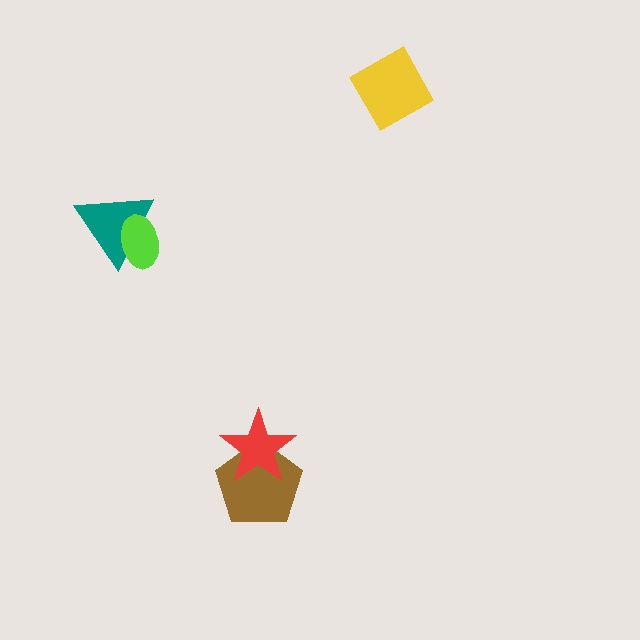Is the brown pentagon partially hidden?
Yes, it is partially covered by another shape.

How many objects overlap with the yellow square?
0 objects overlap with the yellow square.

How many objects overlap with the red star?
1 object overlaps with the red star.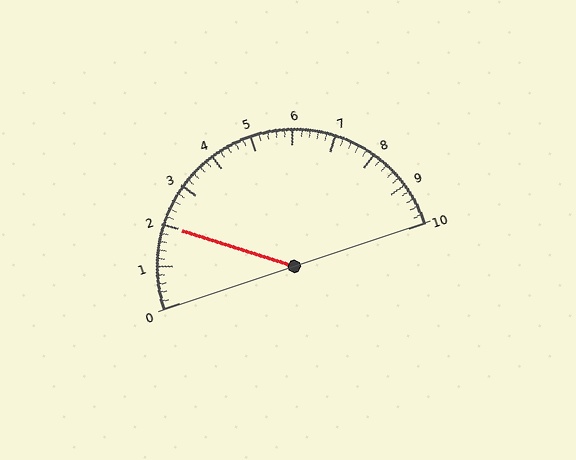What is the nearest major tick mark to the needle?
The nearest major tick mark is 2.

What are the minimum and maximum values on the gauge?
The gauge ranges from 0 to 10.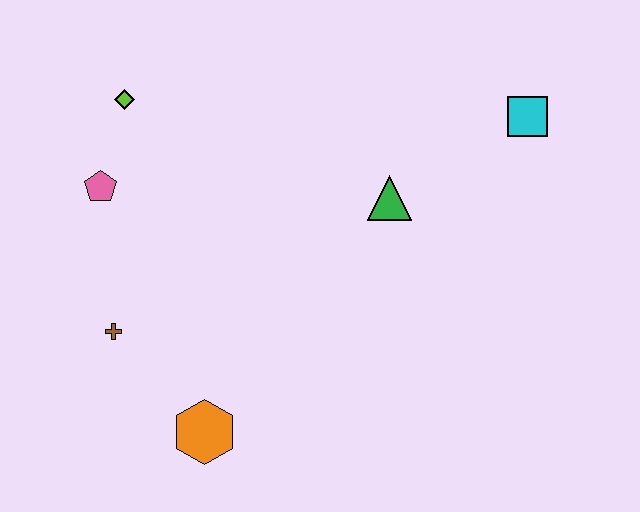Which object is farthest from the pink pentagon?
The cyan square is farthest from the pink pentagon.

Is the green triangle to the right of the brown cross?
Yes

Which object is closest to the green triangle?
The cyan square is closest to the green triangle.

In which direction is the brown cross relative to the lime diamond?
The brown cross is below the lime diamond.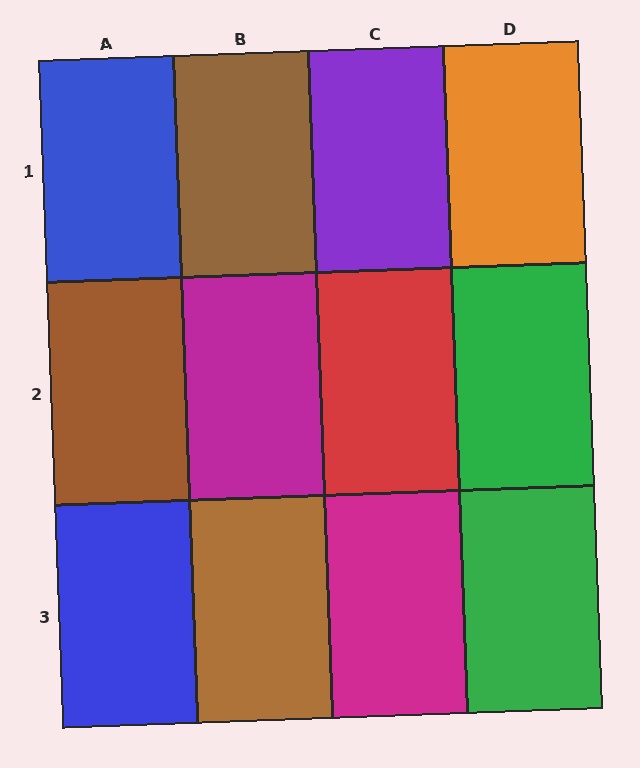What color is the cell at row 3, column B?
Brown.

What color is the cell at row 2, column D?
Green.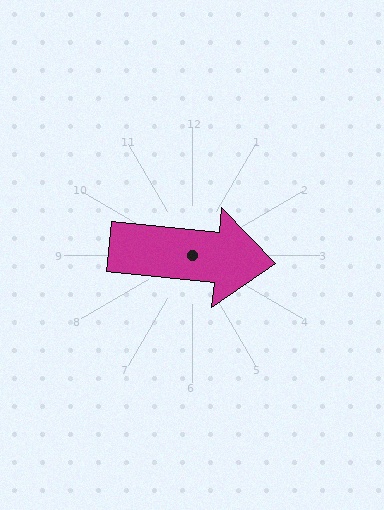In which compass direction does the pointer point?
East.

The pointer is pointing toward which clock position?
Roughly 3 o'clock.